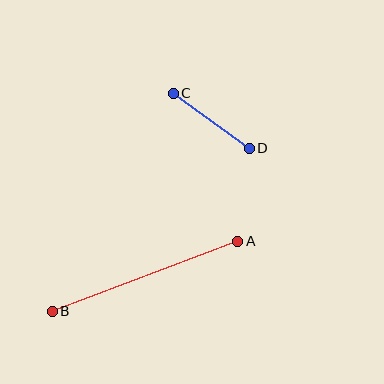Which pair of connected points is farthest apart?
Points A and B are farthest apart.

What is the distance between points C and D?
The distance is approximately 94 pixels.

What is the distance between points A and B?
The distance is approximately 198 pixels.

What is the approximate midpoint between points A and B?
The midpoint is at approximately (145, 276) pixels.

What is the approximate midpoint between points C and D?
The midpoint is at approximately (211, 121) pixels.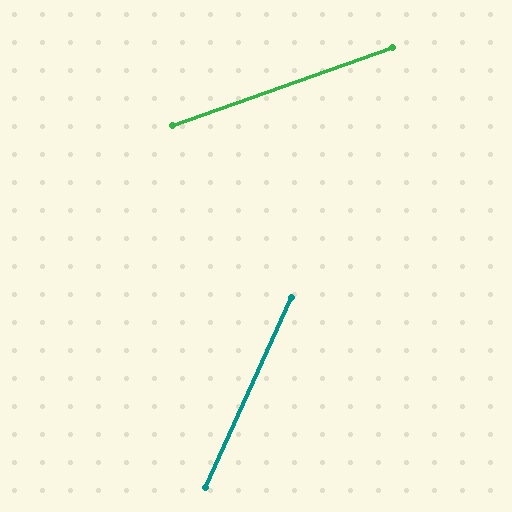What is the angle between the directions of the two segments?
Approximately 46 degrees.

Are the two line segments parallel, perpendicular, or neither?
Neither parallel nor perpendicular — they differ by about 46°.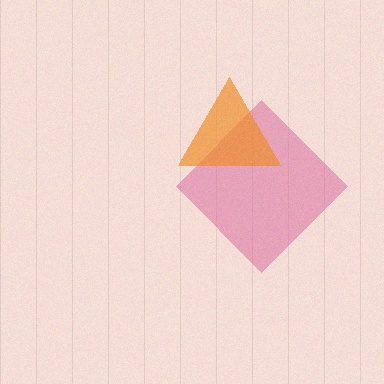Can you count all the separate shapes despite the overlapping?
Yes, there are 2 separate shapes.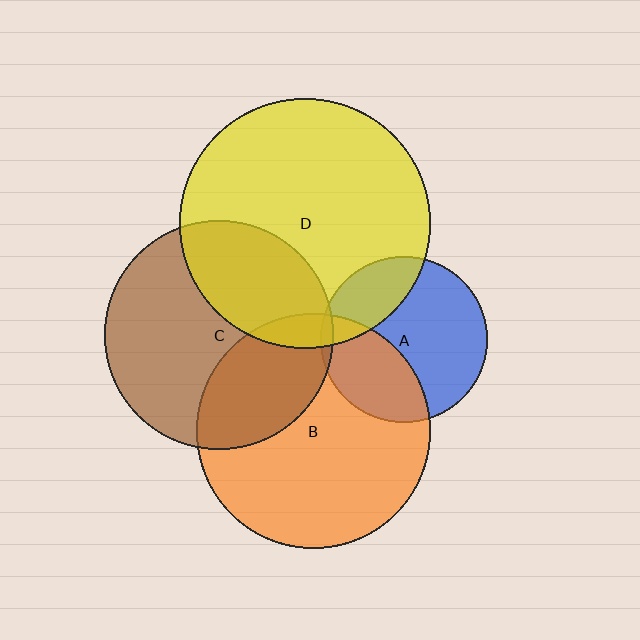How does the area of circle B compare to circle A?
Approximately 2.0 times.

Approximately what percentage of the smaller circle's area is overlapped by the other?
Approximately 25%.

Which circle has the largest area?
Circle D (yellow).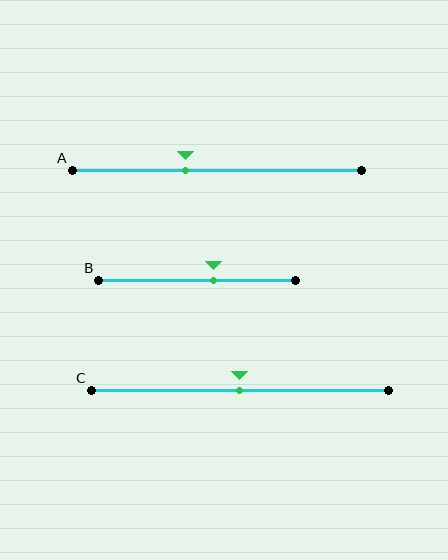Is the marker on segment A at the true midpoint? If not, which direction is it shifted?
No, the marker on segment A is shifted to the left by about 11% of the segment length.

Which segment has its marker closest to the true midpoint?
Segment C has its marker closest to the true midpoint.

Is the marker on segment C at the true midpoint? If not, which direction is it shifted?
Yes, the marker on segment C is at the true midpoint.